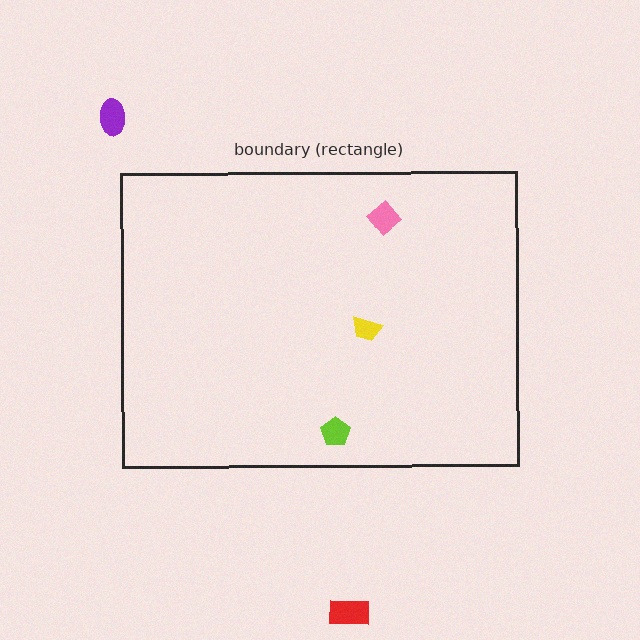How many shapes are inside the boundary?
3 inside, 2 outside.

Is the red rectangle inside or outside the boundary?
Outside.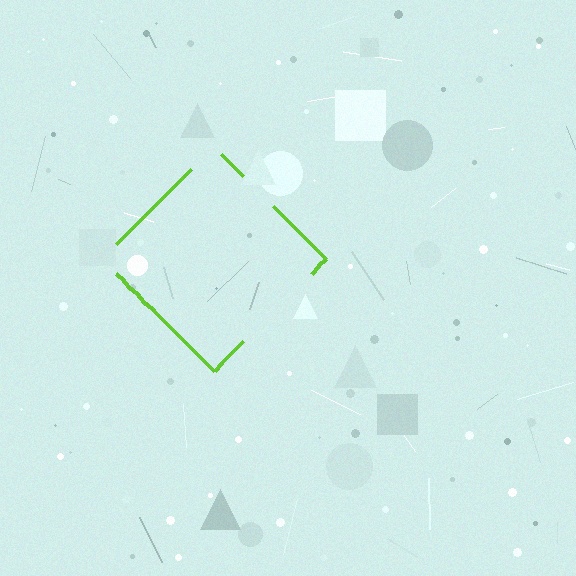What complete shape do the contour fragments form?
The contour fragments form a diamond.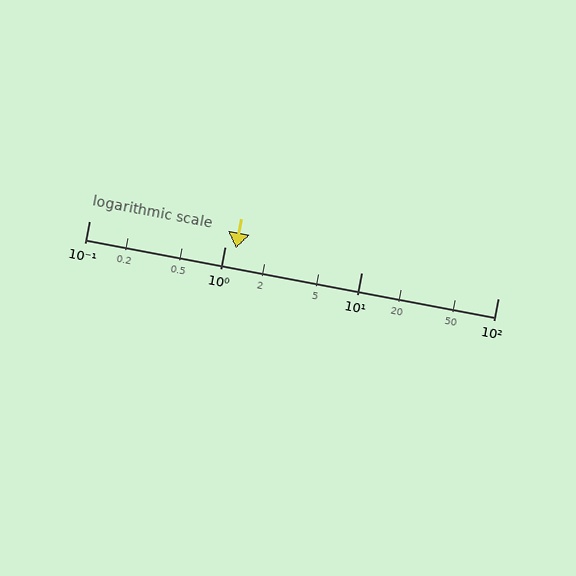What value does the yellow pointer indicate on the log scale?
The pointer indicates approximately 1.2.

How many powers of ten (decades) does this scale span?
The scale spans 3 decades, from 0.1 to 100.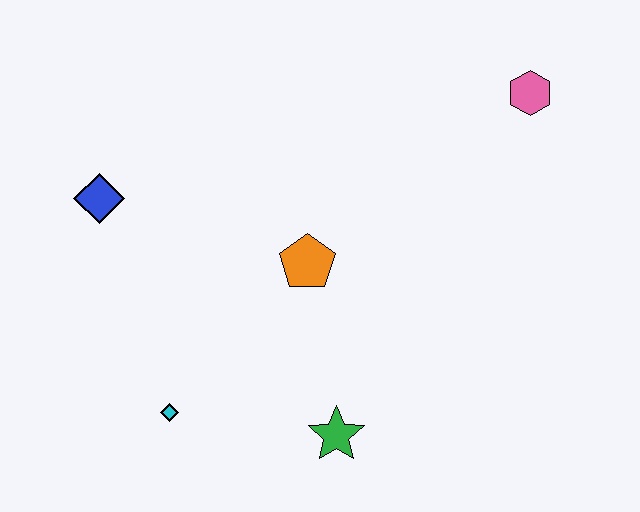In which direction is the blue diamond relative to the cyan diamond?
The blue diamond is above the cyan diamond.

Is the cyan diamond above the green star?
Yes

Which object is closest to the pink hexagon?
The orange pentagon is closest to the pink hexagon.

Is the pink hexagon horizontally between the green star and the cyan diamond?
No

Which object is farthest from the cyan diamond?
The pink hexagon is farthest from the cyan diamond.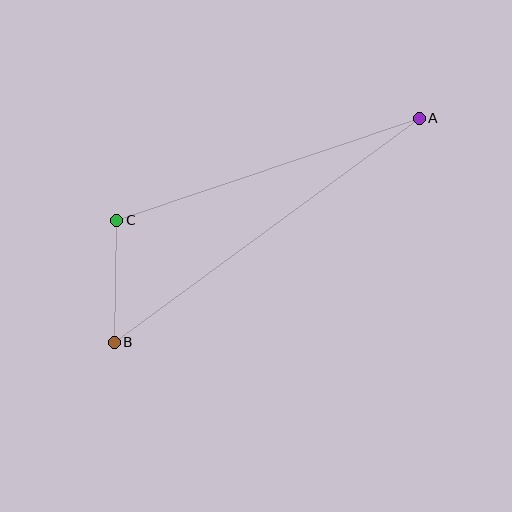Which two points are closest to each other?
Points B and C are closest to each other.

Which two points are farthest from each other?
Points A and B are farthest from each other.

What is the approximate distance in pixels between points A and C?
The distance between A and C is approximately 319 pixels.